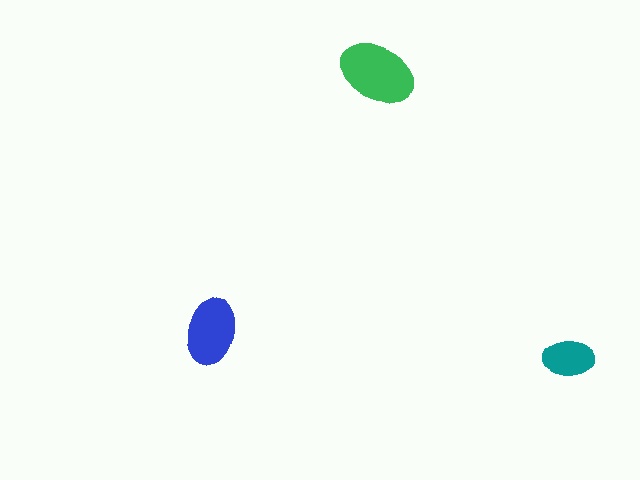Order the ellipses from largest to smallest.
the green one, the blue one, the teal one.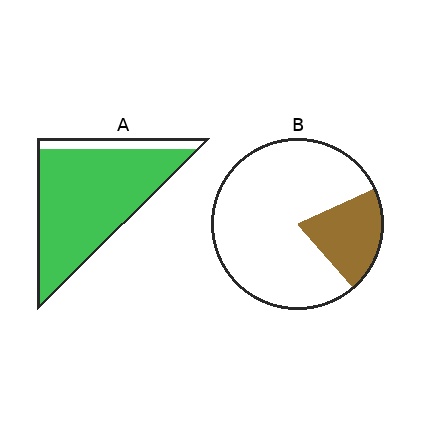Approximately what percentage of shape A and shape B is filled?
A is approximately 90% and B is approximately 20%.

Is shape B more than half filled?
No.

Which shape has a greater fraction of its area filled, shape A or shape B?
Shape A.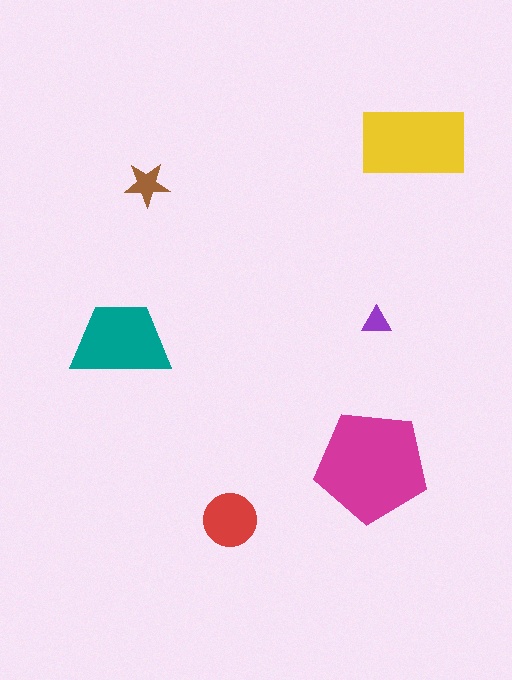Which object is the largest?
The magenta pentagon.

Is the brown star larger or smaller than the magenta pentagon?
Smaller.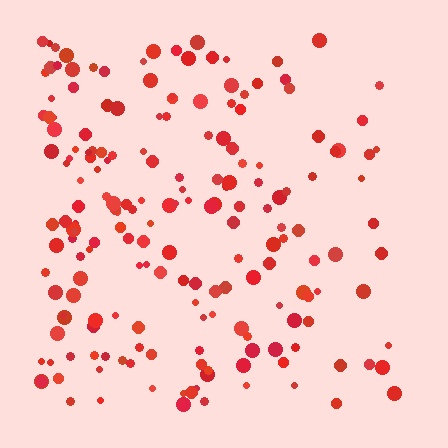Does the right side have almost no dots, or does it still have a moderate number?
Still a moderate number, just noticeably fewer than the left.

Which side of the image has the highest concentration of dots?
The left.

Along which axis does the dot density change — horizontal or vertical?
Horizontal.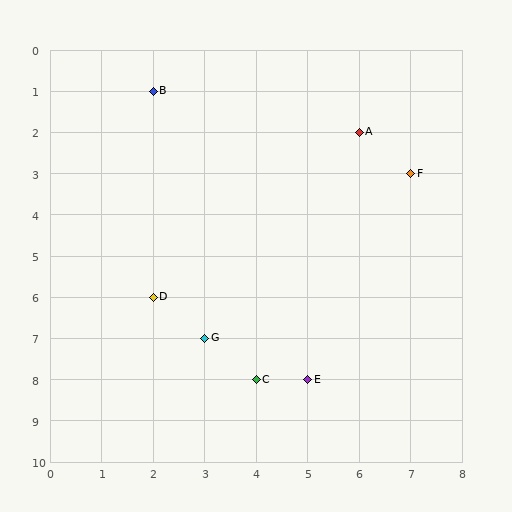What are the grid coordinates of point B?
Point B is at grid coordinates (2, 1).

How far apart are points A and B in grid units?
Points A and B are 4 columns and 1 row apart (about 4.1 grid units diagonally).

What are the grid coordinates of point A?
Point A is at grid coordinates (6, 2).